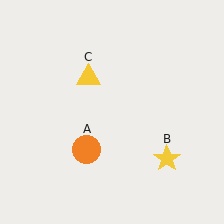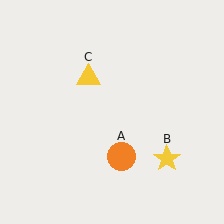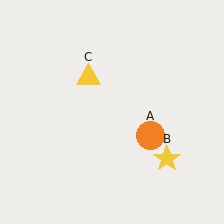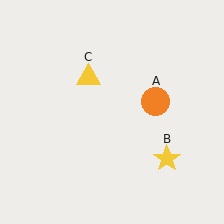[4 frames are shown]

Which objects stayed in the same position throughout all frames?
Yellow star (object B) and yellow triangle (object C) remained stationary.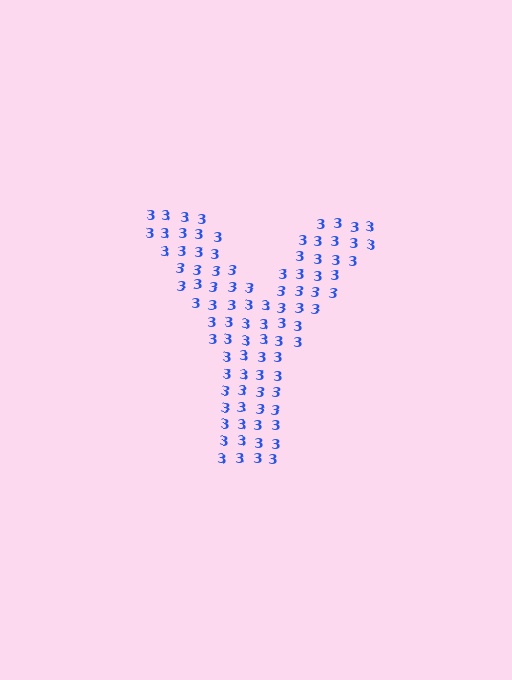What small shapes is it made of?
It is made of small digit 3's.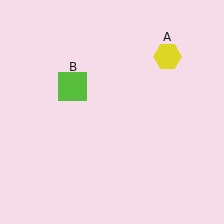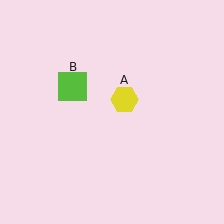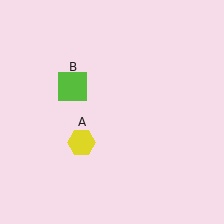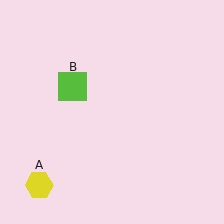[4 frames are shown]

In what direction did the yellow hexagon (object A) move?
The yellow hexagon (object A) moved down and to the left.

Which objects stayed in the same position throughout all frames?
Lime square (object B) remained stationary.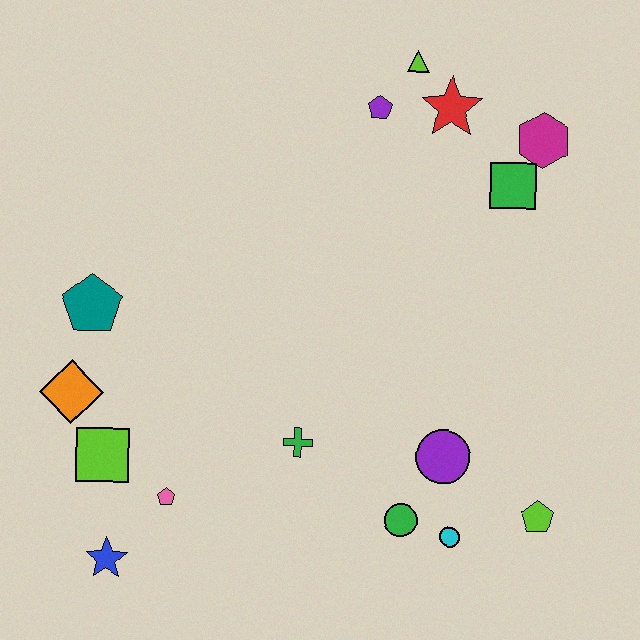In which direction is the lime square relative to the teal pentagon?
The lime square is below the teal pentagon.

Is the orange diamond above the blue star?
Yes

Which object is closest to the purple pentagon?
The lime triangle is closest to the purple pentagon.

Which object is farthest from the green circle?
The lime triangle is farthest from the green circle.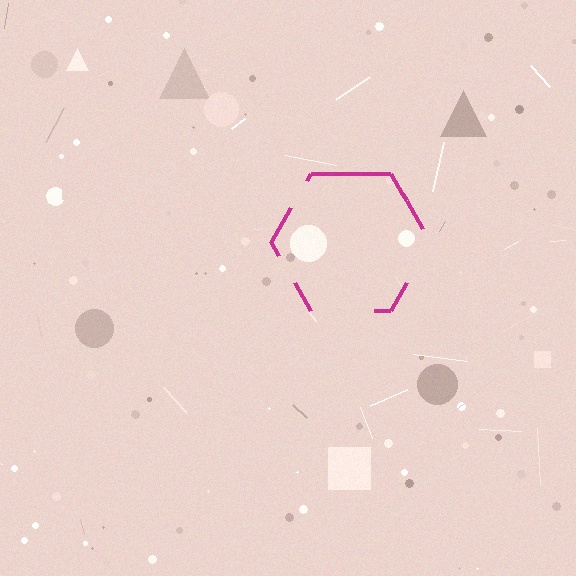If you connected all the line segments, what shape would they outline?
They would outline a hexagon.